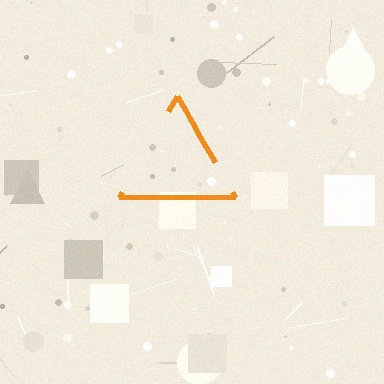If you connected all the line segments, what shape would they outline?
They would outline a triangle.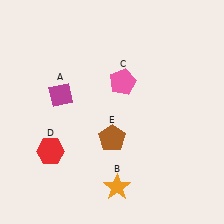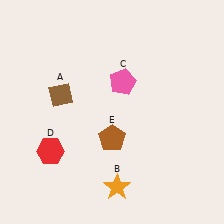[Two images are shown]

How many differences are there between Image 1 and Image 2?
There is 1 difference between the two images.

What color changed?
The diamond (A) changed from magenta in Image 1 to brown in Image 2.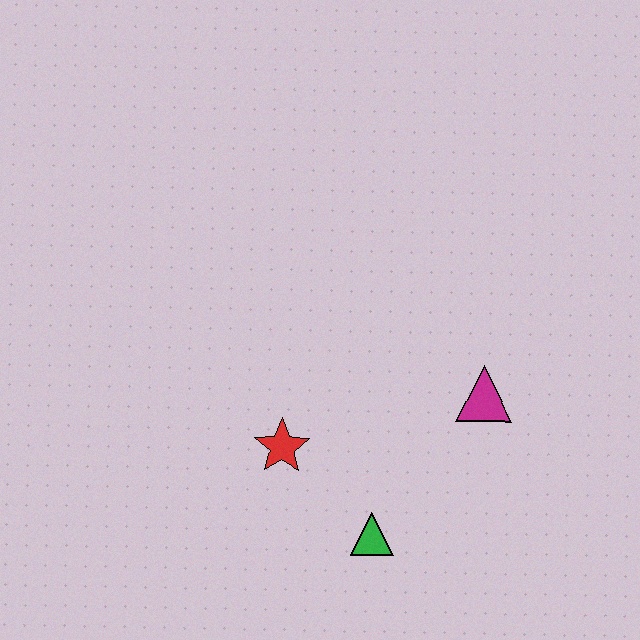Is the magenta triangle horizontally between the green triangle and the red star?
No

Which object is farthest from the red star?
The magenta triangle is farthest from the red star.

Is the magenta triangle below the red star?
No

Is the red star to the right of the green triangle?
No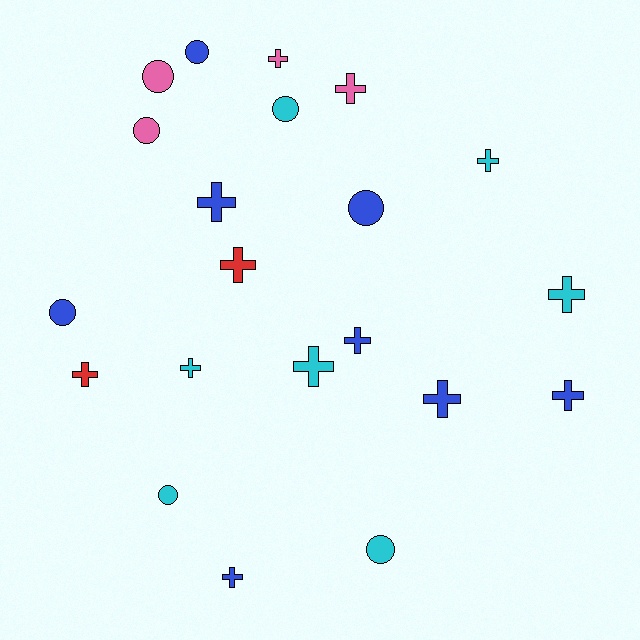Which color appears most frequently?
Blue, with 8 objects.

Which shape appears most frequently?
Cross, with 13 objects.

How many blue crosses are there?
There are 5 blue crosses.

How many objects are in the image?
There are 21 objects.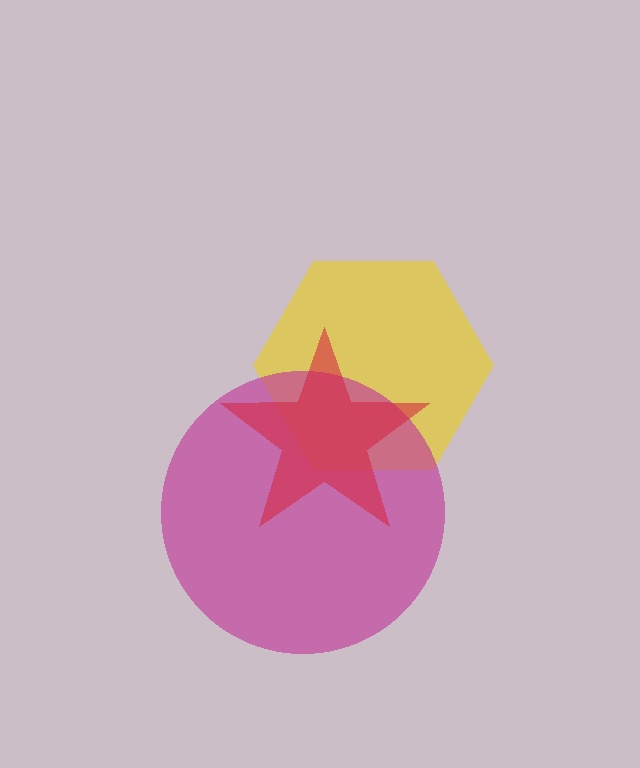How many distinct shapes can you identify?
There are 3 distinct shapes: a yellow hexagon, a magenta circle, a red star.